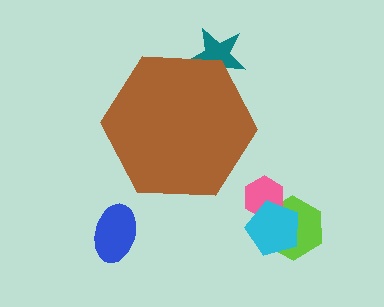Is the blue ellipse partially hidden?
No, the blue ellipse is fully visible.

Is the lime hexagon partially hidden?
No, the lime hexagon is fully visible.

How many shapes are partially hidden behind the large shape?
1 shape is partially hidden.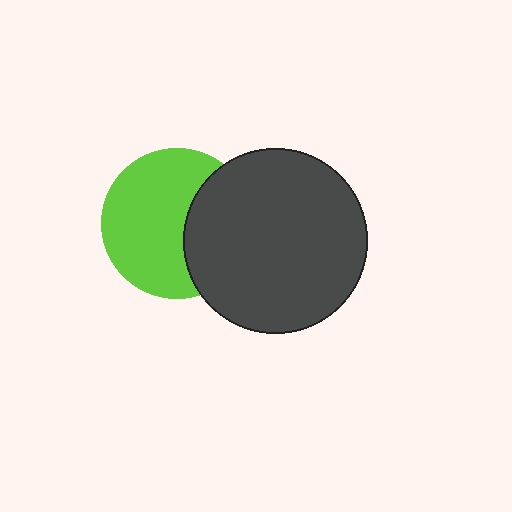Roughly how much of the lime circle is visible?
About half of it is visible (roughly 64%).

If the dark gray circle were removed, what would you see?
You would see the complete lime circle.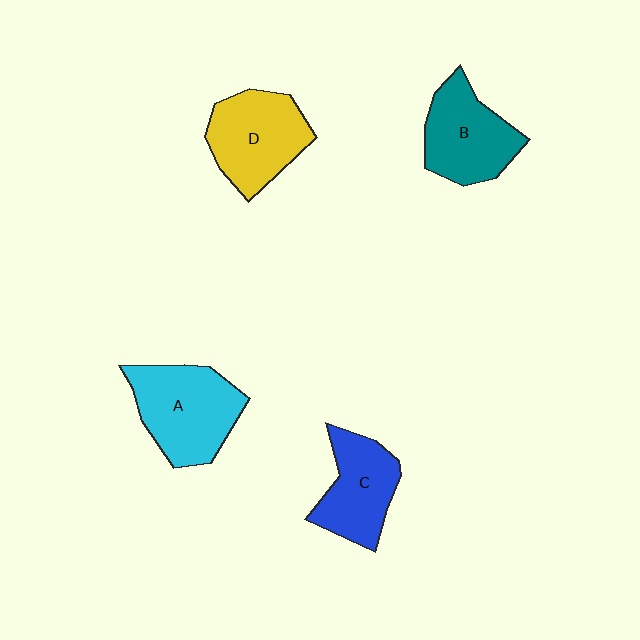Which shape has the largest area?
Shape A (cyan).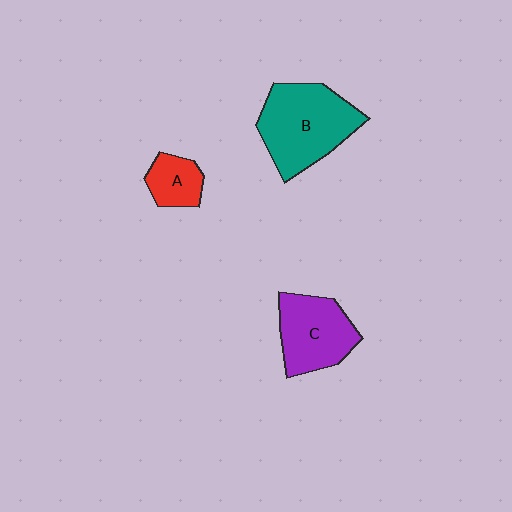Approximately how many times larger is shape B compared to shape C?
Approximately 1.3 times.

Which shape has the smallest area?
Shape A (red).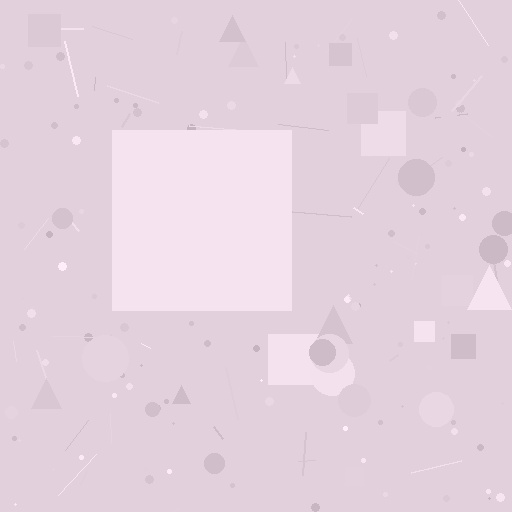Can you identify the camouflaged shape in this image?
The camouflaged shape is a square.